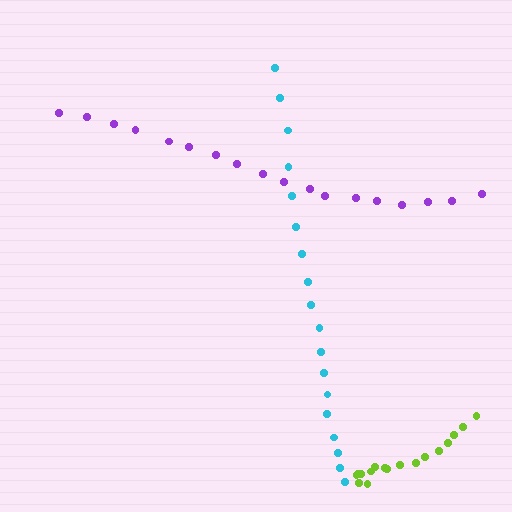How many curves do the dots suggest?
There are 3 distinct paths.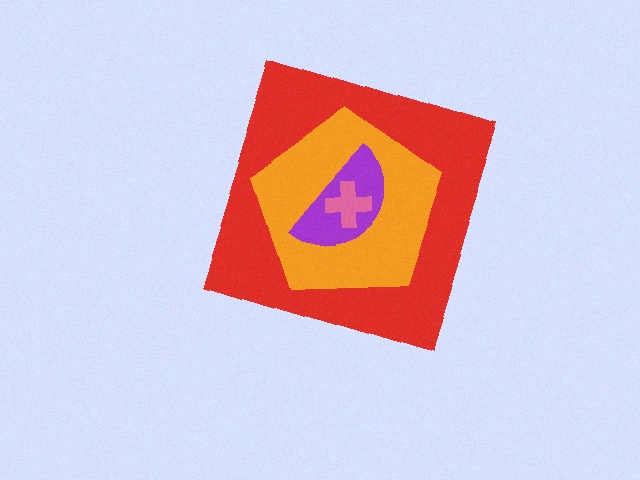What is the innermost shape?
The pink cross.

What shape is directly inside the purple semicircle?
The pink cross.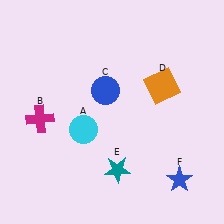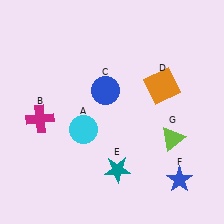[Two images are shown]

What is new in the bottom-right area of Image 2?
A lime triangle (G) was added in the bottom-right area of Image 2.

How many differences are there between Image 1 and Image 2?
There is 1 difference between the two images.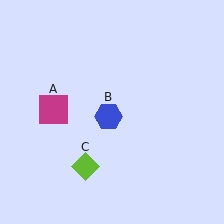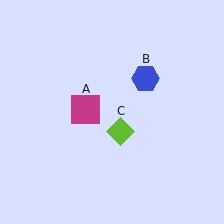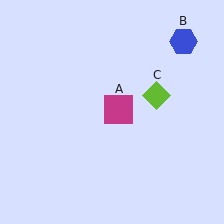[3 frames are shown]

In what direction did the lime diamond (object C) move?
The lime diamond (object C) moved up and to the right.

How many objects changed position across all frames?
3 objects changed position: magenta square (object A), blue hexagon (object B), lime diamond (object C).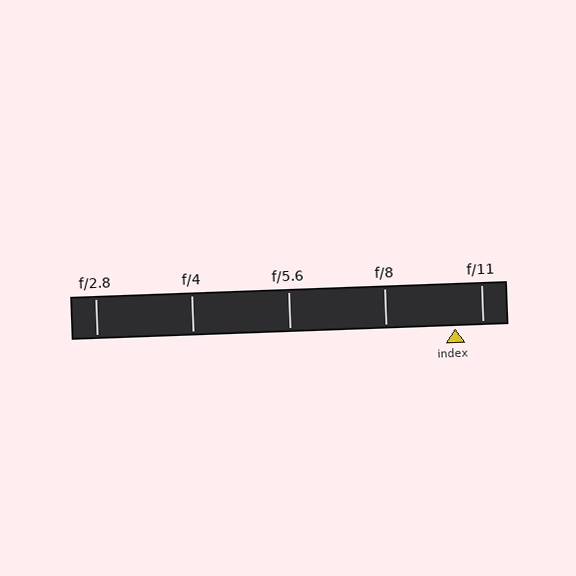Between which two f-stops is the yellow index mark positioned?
The index mark is between f/8 and f/11.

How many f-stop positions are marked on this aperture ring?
There are 5 f-stop positions marked.